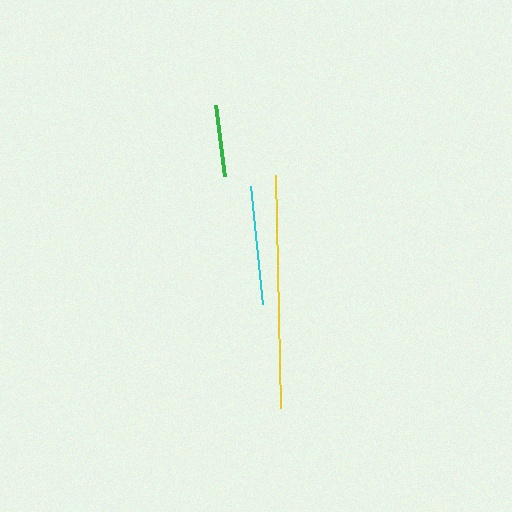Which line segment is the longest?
The yellow line is the longest at approximately 233 pixels.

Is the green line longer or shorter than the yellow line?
The yellow line is longer than the green line.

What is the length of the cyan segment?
The cyan segment is approximately 119 pixels long.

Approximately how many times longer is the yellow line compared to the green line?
The yellow line is approximately 3.3 times the length of the green line.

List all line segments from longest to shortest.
From longest to shortest: yellow, cyan, green.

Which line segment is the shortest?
The green line is the shortest at approximately 71 pixels.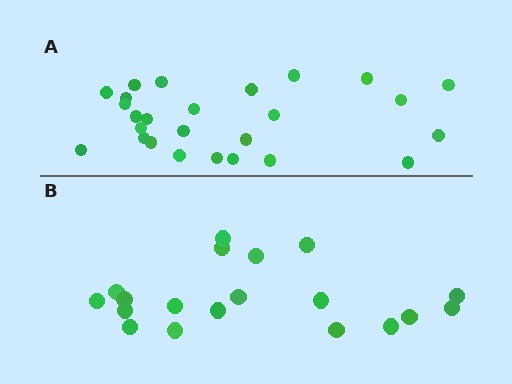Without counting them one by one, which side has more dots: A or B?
Region A (the top region) has more dots.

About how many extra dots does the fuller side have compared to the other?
Region A has roughly 8 or so more dots than region B.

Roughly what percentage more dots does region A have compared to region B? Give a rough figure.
About 35% more.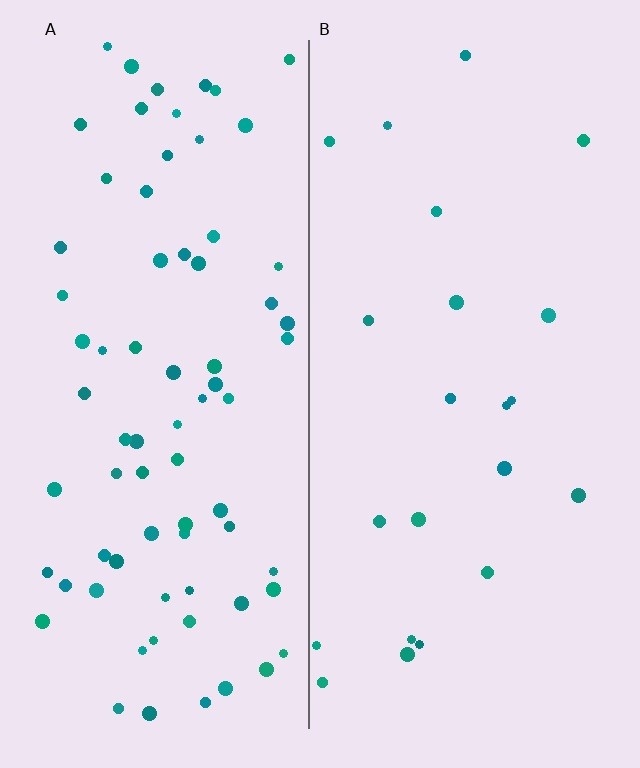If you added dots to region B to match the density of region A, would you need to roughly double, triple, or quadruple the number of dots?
Approximately triple.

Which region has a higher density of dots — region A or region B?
A (the left).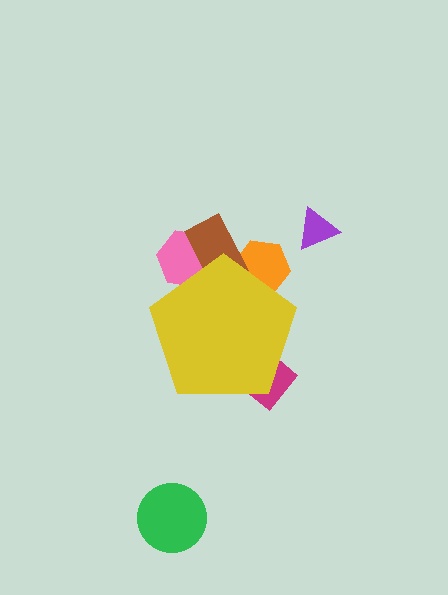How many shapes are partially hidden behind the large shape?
4 shapes are partially hidden.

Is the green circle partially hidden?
No, the green circle is fully visible.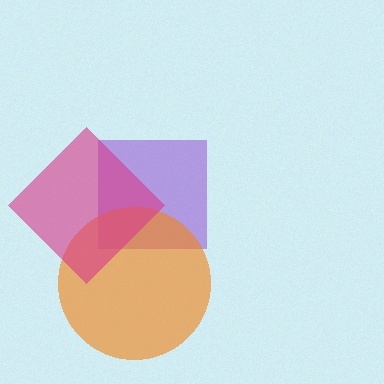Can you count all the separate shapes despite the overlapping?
Yes, there are 3 separate shapes.